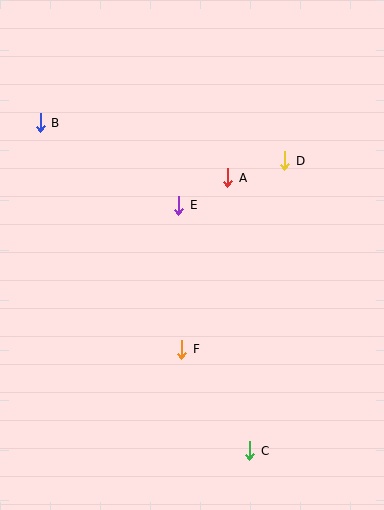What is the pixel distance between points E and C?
The distance between E and C is 256 pixels.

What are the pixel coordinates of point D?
Point D is at (285, 161).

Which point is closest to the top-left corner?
Point B is closest to the top-left corner.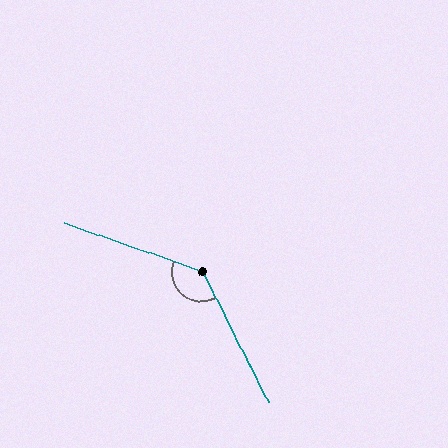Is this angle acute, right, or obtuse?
It is obtuse.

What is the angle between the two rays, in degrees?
Approximately 136 degrees.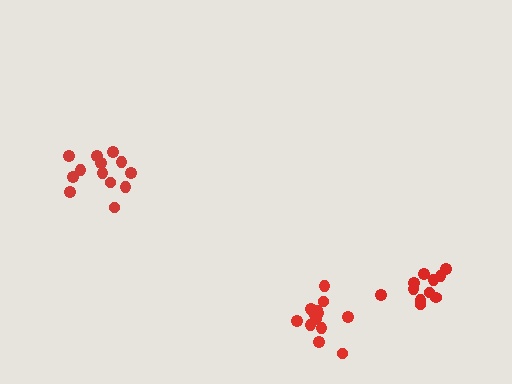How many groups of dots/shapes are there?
There are 3 groups.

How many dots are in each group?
Group 1: 13 dots, Group 2: 11 dots, Group 3: 13 dots (37 total).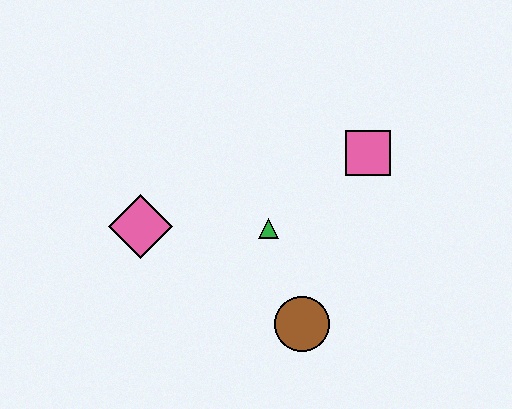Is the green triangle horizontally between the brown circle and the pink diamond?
Yes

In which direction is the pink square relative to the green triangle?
The pink square is to the right of the green triangle.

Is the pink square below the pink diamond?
No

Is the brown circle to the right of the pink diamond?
Yes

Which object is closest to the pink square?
The green triangle is closest to the pink square.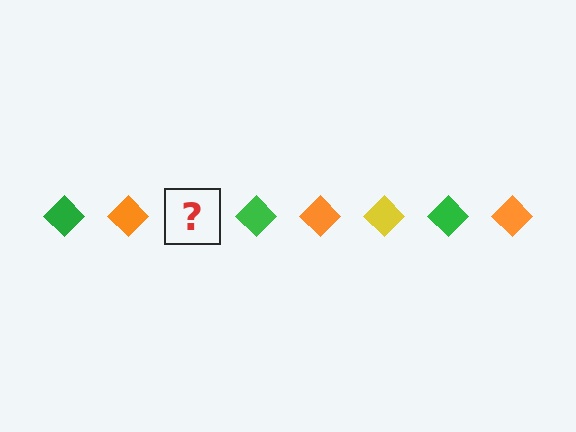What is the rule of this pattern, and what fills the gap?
The rule is that the pattern cycles through green, orange, yellow diamonds. The gap should be filled with a yellow diamond.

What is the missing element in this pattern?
The missing element is a yellow diamond.